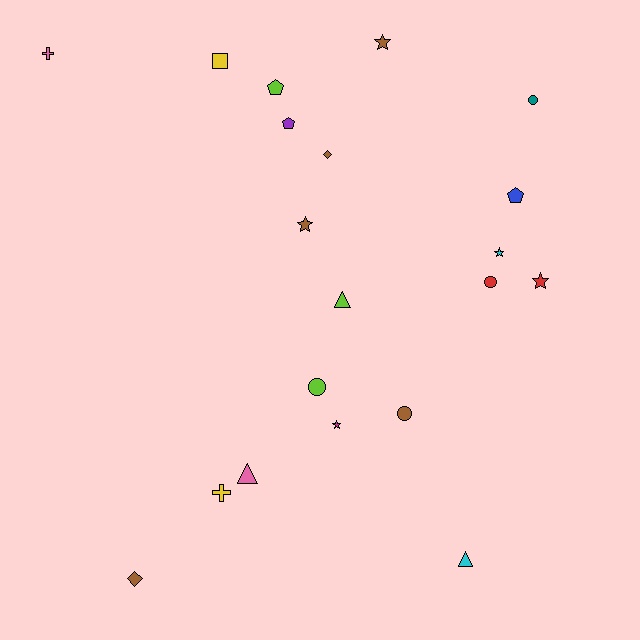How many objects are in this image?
There are 20 objects.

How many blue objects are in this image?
There is 1 blue object.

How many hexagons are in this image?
There are no hexagons.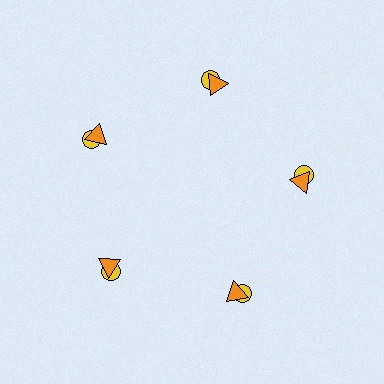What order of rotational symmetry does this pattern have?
This pattern has 5-fold rotational symmetry.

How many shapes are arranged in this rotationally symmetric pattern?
There are 10 shapes, arranged in 5 groups of 2.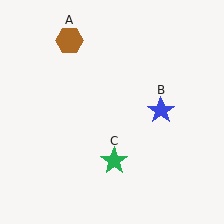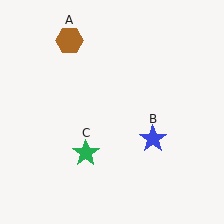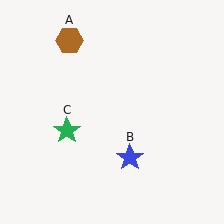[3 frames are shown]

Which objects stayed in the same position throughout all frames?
Brown hexagon (object A) remained stationary.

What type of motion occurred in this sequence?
The blue star (object B), green star (object C) rotated clockwise around the center of the scene.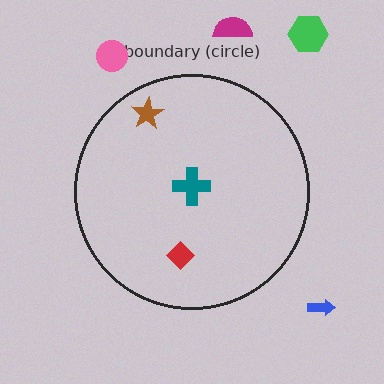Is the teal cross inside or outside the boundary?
Inside.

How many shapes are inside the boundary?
3 inside, 4 outside.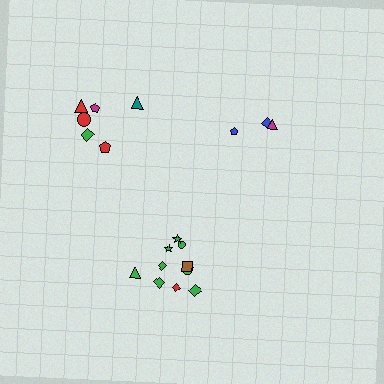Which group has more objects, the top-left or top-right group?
The top-left group.